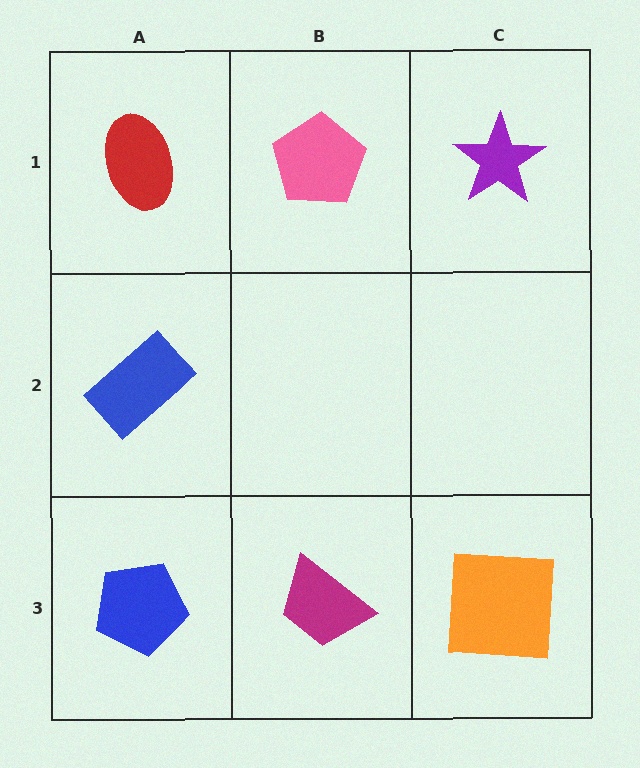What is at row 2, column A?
A blue rectangle.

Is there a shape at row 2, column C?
No, that cell is empty.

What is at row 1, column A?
A red ellipse.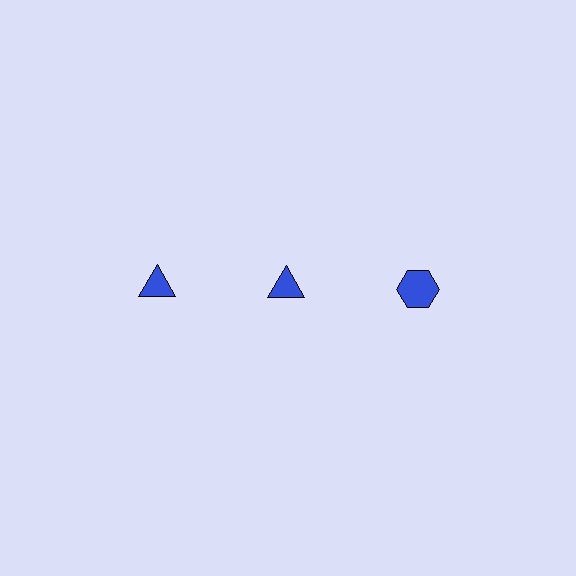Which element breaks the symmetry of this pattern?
The blue hexagon in the top row, center column breaks the symmetry. All other shapes are blue triangles.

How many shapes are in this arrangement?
There are 3 shapes arranged in a grid pattern.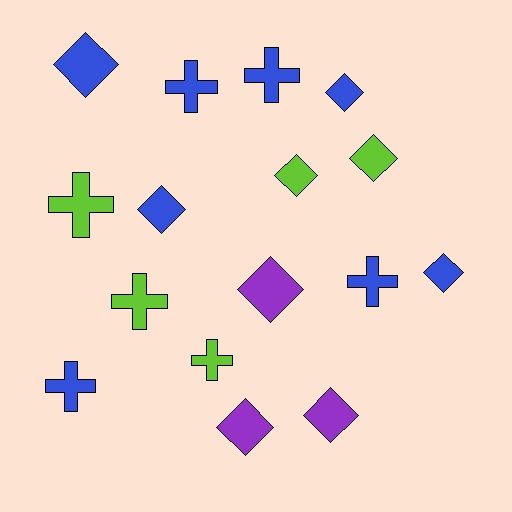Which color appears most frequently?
Blue, with 8 objects.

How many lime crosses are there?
There are 3 lime crosses.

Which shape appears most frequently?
Diamond, with 9 objects.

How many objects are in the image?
There are 16 objects.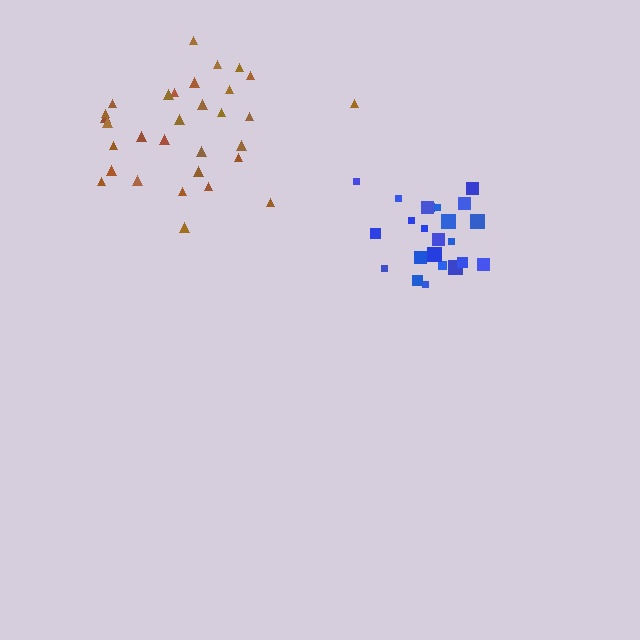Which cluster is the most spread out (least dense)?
Brown.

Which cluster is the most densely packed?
Blue.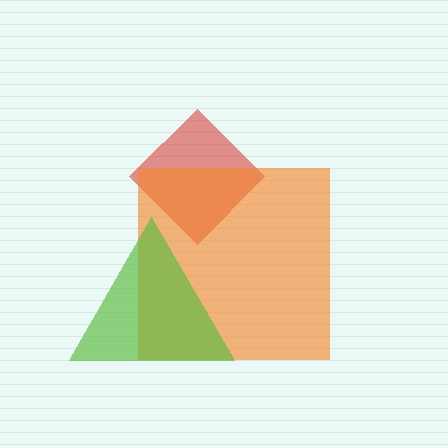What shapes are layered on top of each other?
The layered shapes are: a red diamond, an orange square, a lime triangle.